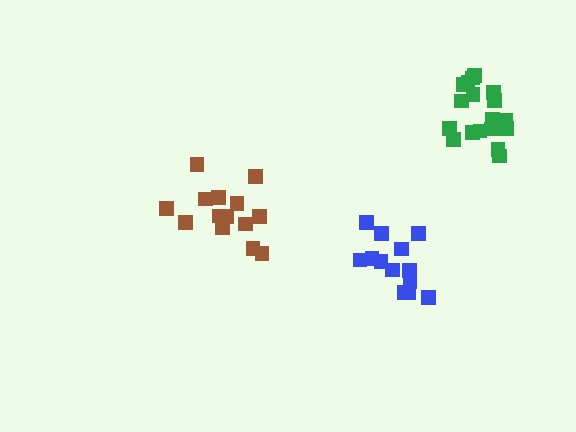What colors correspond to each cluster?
The clusters are colored: blue, brown, green.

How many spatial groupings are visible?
There are 3 spatial groupings.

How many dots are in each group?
Group 1: 13 dots, Group 2: 14 dots, Group 3: 18 dots (45 total).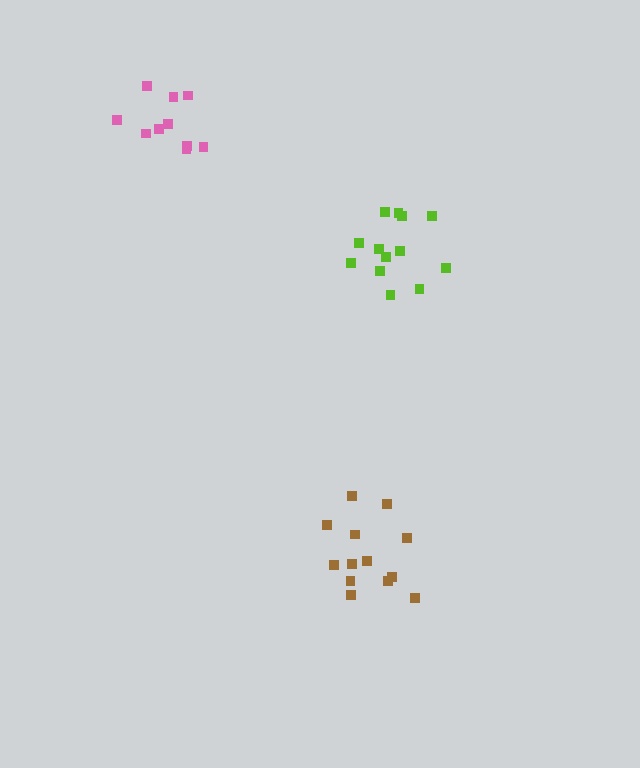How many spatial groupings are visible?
There are 3 spatial groupings.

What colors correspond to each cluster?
The clusters are colored: brown, lime, pink.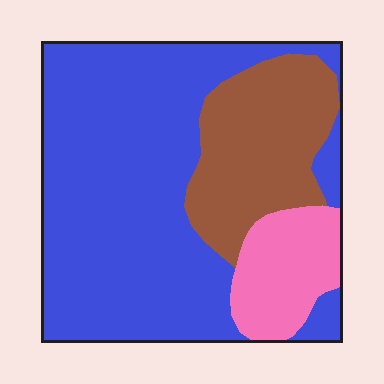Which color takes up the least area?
Pink, at roughly 15%.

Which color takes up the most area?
Blue, at roughly 65%.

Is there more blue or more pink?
Blue.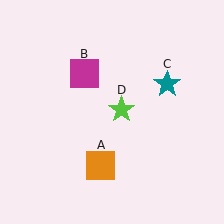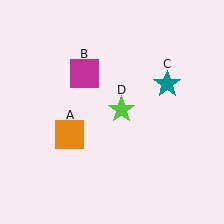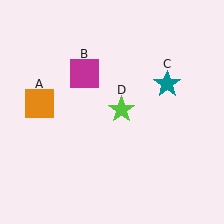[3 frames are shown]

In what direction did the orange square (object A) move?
The orange square (object A) moved up and to the left.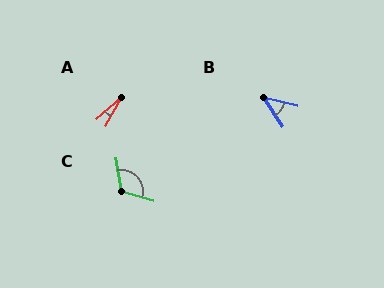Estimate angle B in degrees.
Approximately 42 degrees.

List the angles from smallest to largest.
A (19°), B (42°), C (116°).